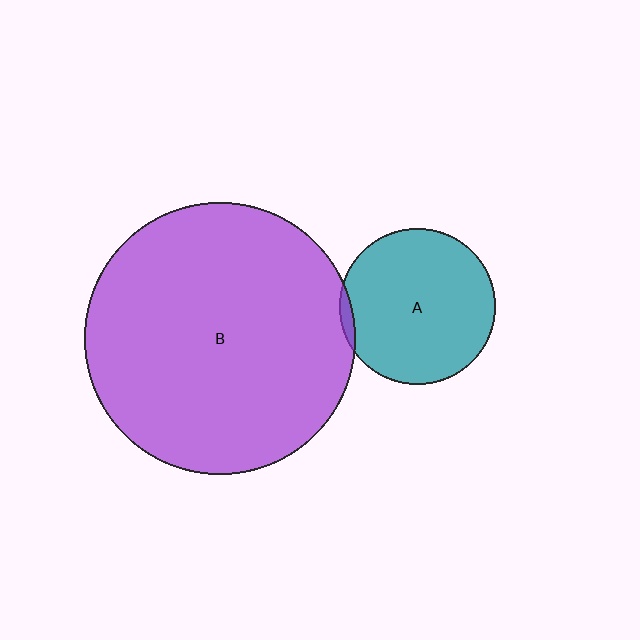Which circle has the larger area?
Circle B (purple).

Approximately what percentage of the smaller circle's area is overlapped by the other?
Approximately 5%.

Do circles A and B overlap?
Yes.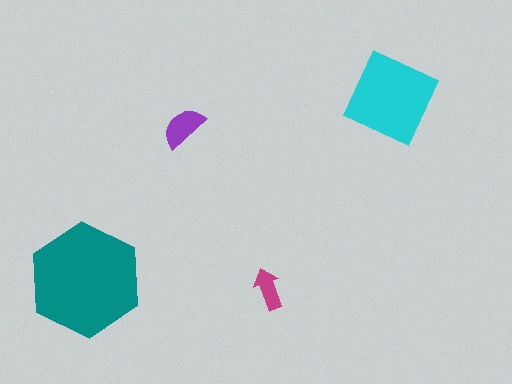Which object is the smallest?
The magenta arrow.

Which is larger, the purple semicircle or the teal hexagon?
The teal hexagon.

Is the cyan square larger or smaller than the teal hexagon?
Smaller.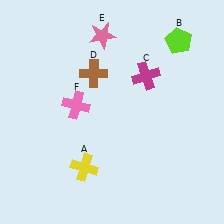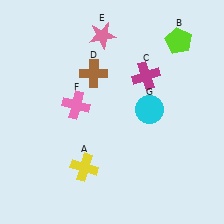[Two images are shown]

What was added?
A cyan circle (G) was added in Image 2.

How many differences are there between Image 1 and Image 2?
There is 1 difference between the two images.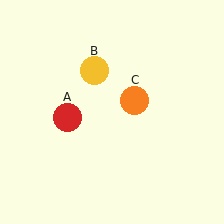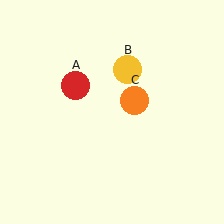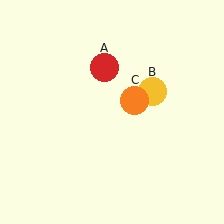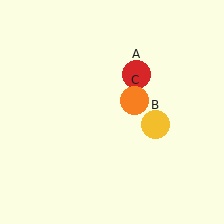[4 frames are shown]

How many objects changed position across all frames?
2 objects changed position: red circle (object A), yellow circle (object B).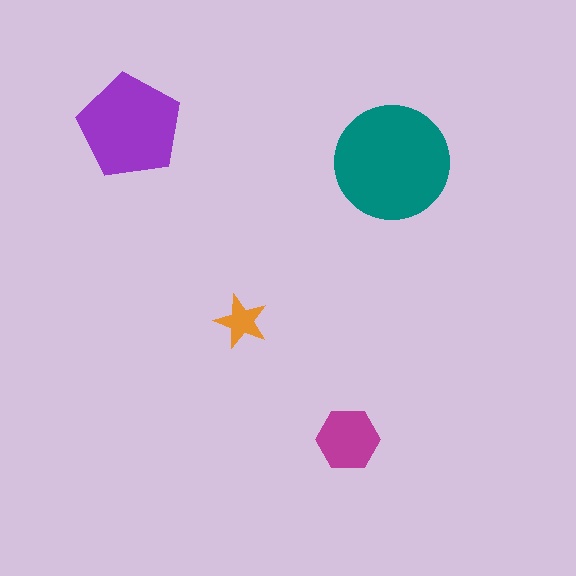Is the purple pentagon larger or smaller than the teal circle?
Smaller.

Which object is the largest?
The teal circle.